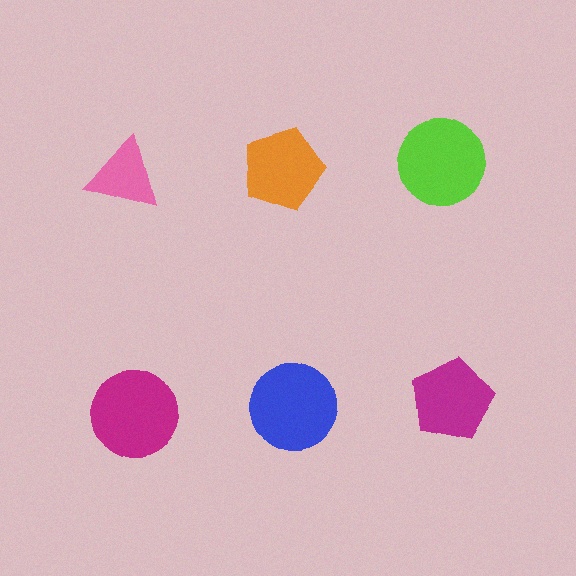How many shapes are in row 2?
3 shapes.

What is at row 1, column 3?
A lime circle.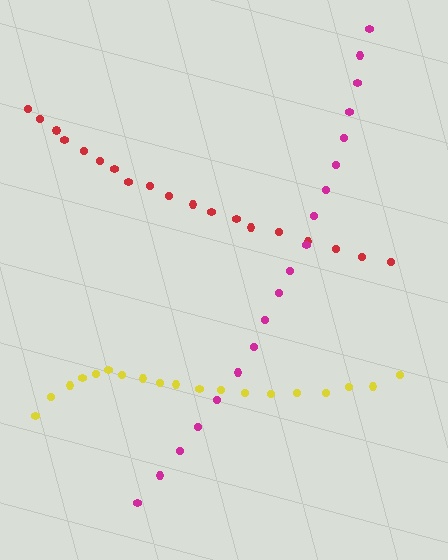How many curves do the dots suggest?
There are 3 distinct paths.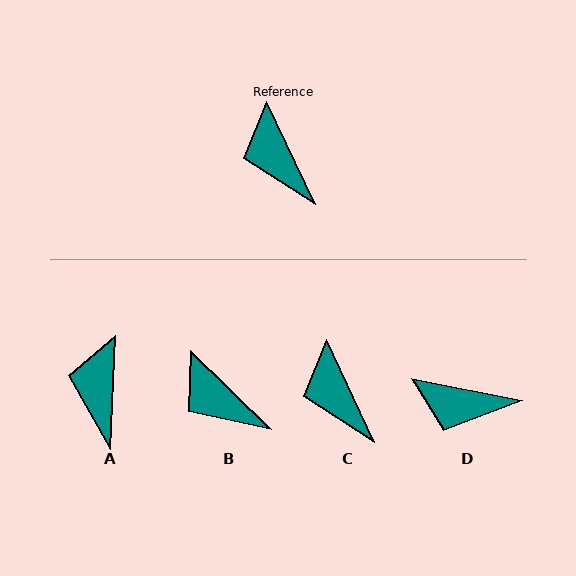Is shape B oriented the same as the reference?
No, it is off by about 20 degrees.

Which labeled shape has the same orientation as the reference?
C.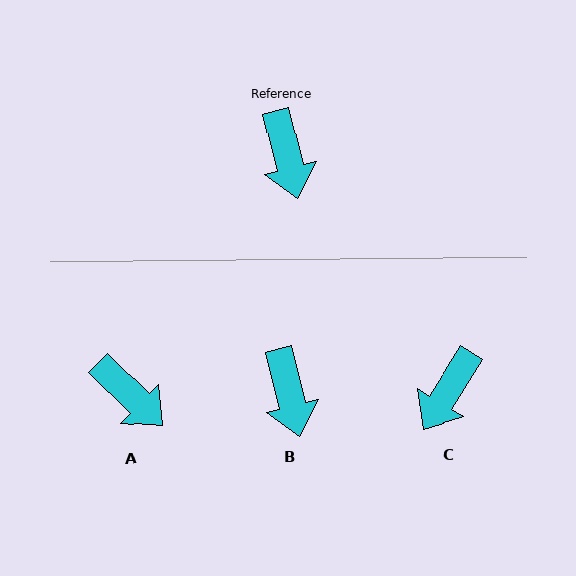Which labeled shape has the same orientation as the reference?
B.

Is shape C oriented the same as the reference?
No, it is off by about 46 degrees.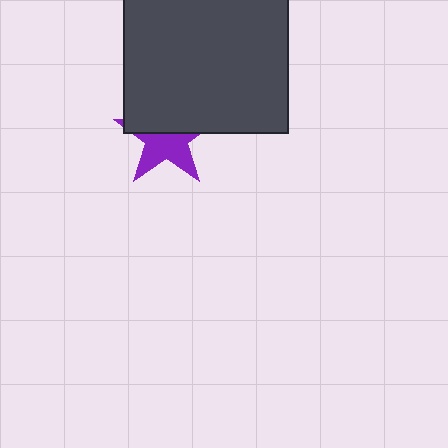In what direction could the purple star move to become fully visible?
The purple star could move down. That would shift it out from behind the dark gray square entirely.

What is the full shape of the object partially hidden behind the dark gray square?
The partially hidden object is a purple star.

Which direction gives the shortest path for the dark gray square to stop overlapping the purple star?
Moving up gives the shortest separation.